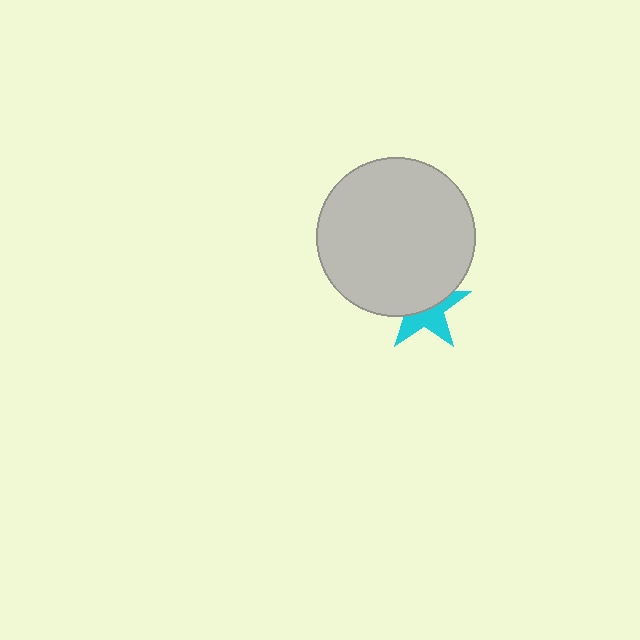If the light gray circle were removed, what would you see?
You would see the complete cyan star.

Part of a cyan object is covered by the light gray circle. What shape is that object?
It is a star.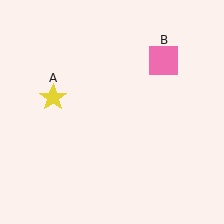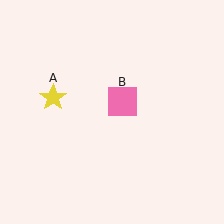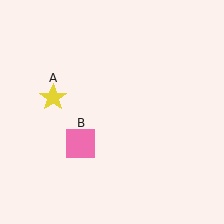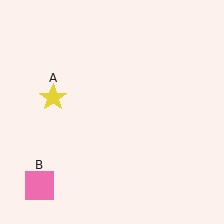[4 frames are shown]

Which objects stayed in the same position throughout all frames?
Yellow star (object A) remained stationary.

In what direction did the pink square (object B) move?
The pink square (object B) moved down and to the left.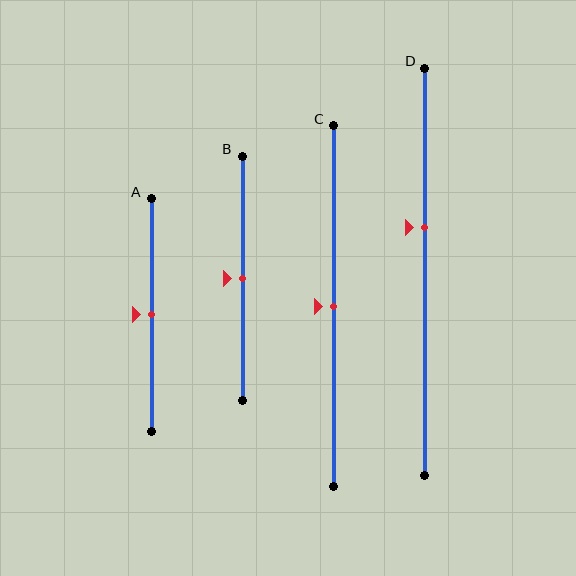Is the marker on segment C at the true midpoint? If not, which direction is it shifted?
Yes, the marker on segment C is at the true midpoint.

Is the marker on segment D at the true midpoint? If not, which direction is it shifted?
No, the marker on segment D is shifted upward by about 11% of the segment length.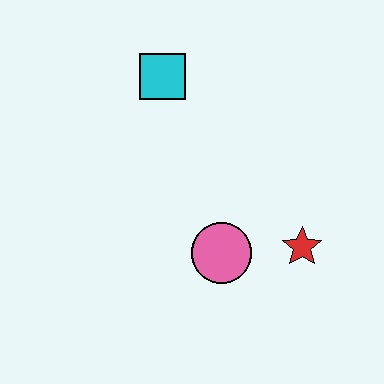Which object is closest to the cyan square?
The pink circle is closest to the cyan square.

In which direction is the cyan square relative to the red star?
The cyan square is above the red star.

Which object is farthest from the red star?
The cyan square is farthest from the red star.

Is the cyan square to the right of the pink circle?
No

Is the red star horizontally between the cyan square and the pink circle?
No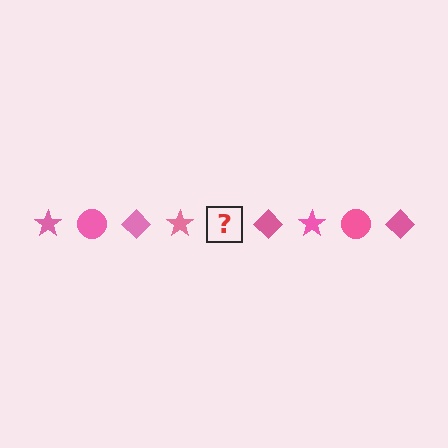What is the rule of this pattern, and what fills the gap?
The rule is that the pattern cycles through star, circle, diamond shapes in pink. The gap should be filled with a pink circle.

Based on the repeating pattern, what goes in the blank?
The blank should be a pink circle.